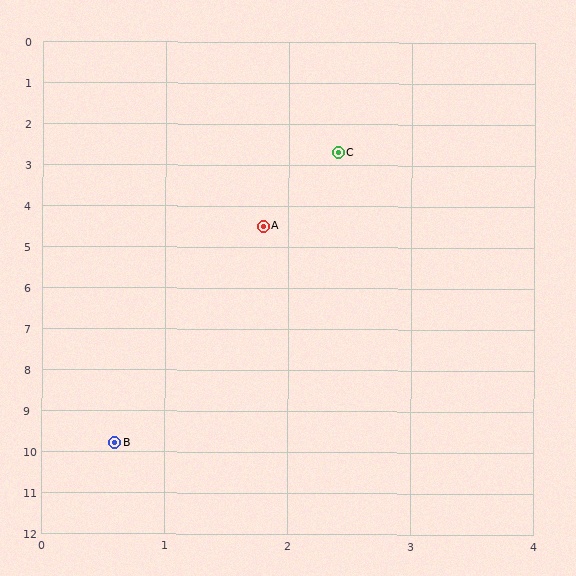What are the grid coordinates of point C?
Point C is at approximately (2.4, 2.7).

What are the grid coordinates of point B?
Point B is at approximately (0.6, 9.8).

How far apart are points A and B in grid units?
Points A and B are about 5.4 grid units apart.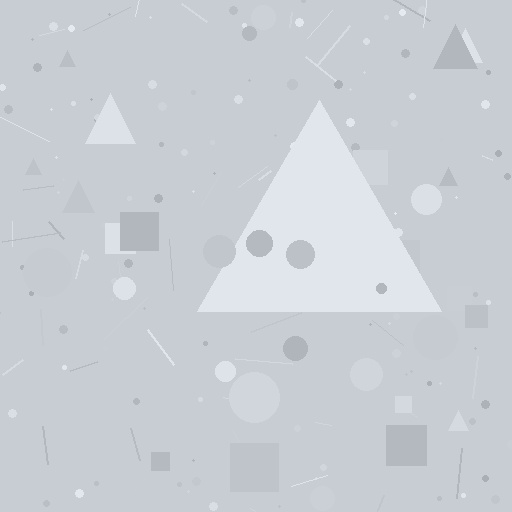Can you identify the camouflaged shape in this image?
The camouflaged shape is a triangle.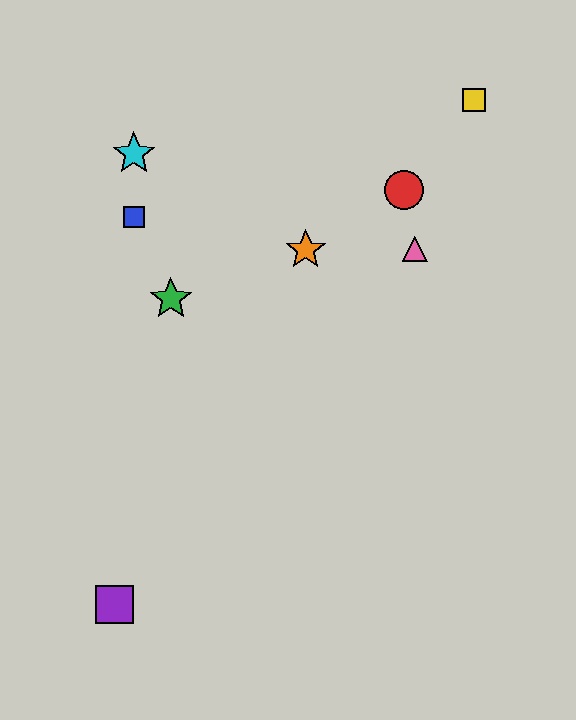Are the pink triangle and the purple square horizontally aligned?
No, the pink triangle is at y≈249 and the purple square is at y≈604.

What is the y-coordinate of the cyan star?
The cyan star is at y≈154.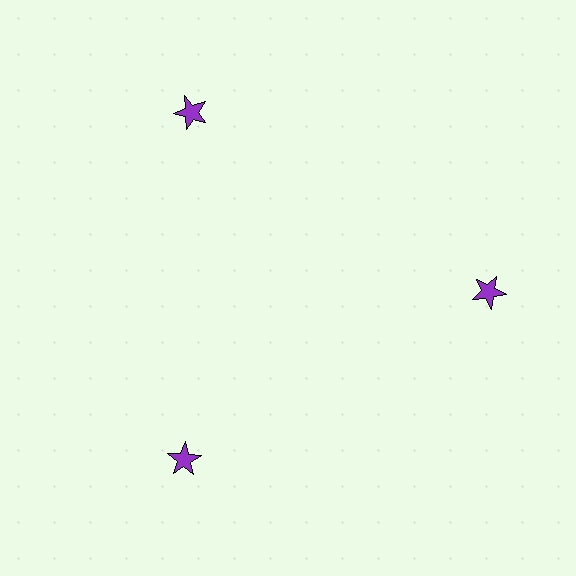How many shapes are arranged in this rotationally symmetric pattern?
There are 3 shapes, arranged in 3 groups of 1.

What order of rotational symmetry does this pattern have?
This pattern has 3-fold rotational symmetry.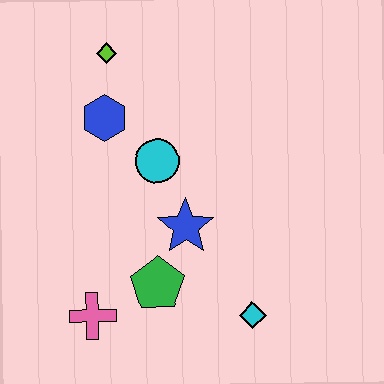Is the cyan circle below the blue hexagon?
Yes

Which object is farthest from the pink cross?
The lime diamond is farthest from the pink cross.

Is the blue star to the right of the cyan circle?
Yes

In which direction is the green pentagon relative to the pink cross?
The green pentagon is to the right of the pink cross.